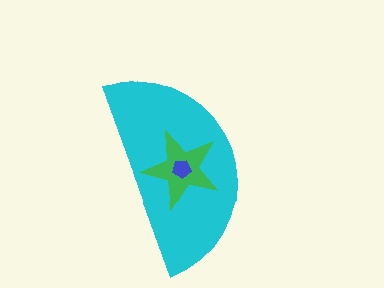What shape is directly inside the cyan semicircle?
The green star.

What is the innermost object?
The blue pentagon.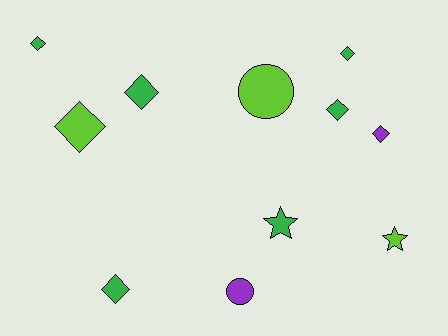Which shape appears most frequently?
Diamond, with 7 objects.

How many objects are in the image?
There are 11 objects.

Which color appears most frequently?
Green, with 6 objects.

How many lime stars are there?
There is 1 lime star.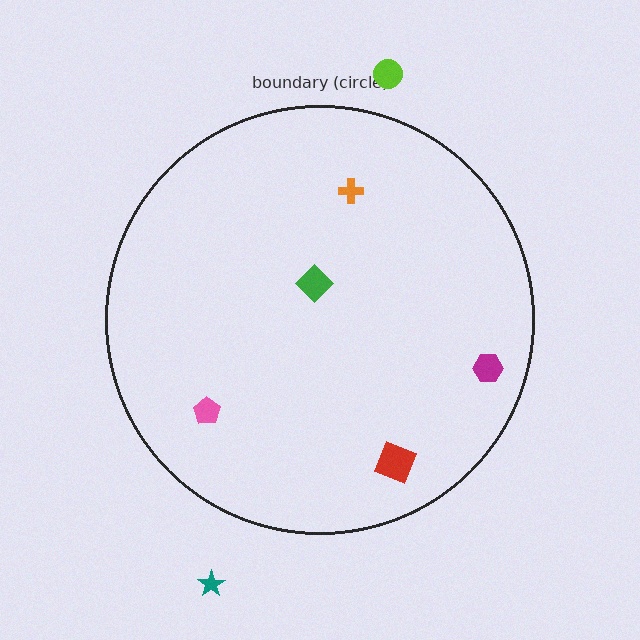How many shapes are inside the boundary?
5 inside, 2 outside.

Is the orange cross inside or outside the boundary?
Inside.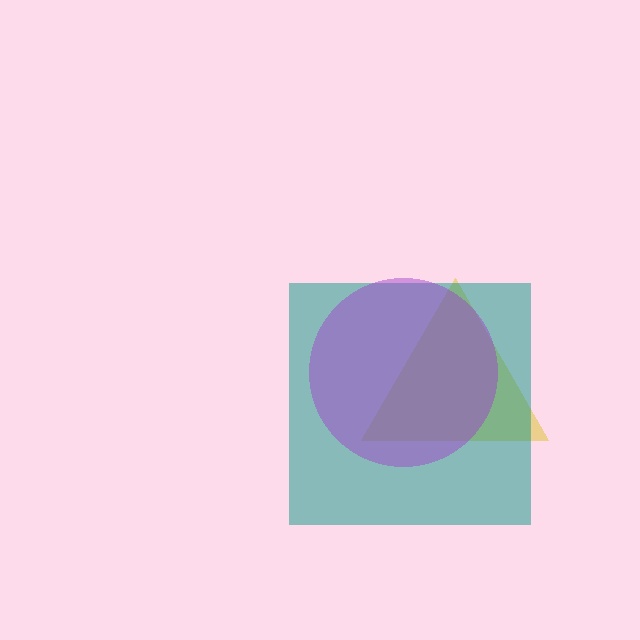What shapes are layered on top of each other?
The layered shapes are: a yellow triangle, a teal square, a purple circle.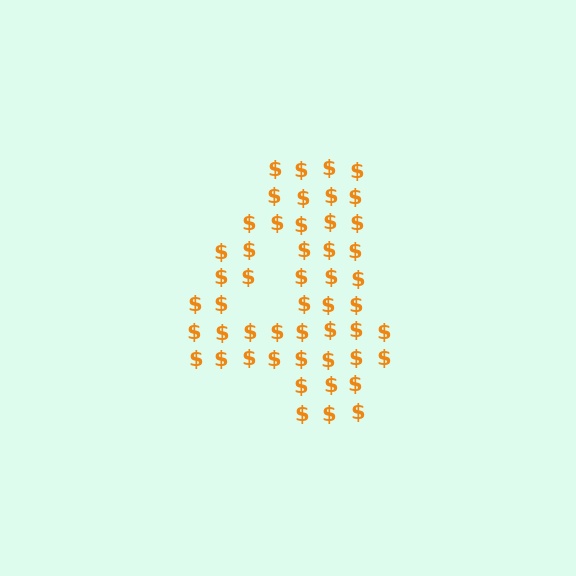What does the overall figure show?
The overall figure shows the digit 4.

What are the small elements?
The small elements are dollar signs.